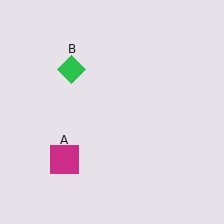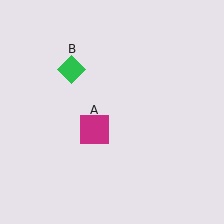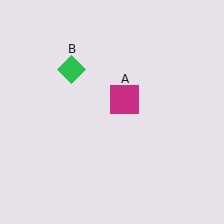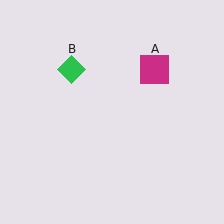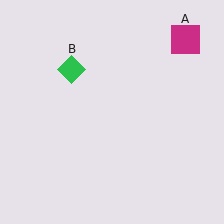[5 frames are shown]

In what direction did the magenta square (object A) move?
The magenta square (object A) moved up and to the right.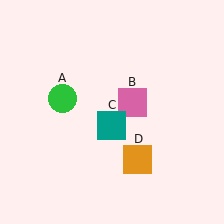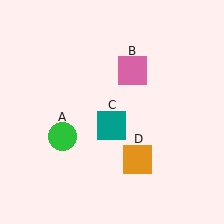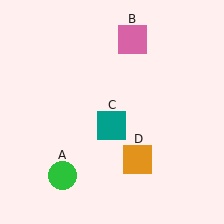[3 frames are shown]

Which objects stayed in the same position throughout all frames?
Teal square (object C) and orange square (object D) remained stationary.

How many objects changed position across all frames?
2 objects changed position: green circle (object A), pink square (object B).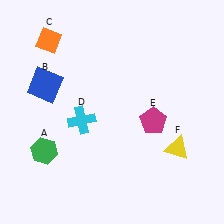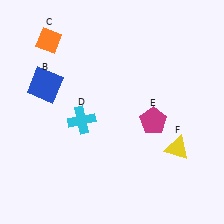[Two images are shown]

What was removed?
The green hexagon (A) was removed in Image 2.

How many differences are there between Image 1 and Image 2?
There is 1 difference between the two images.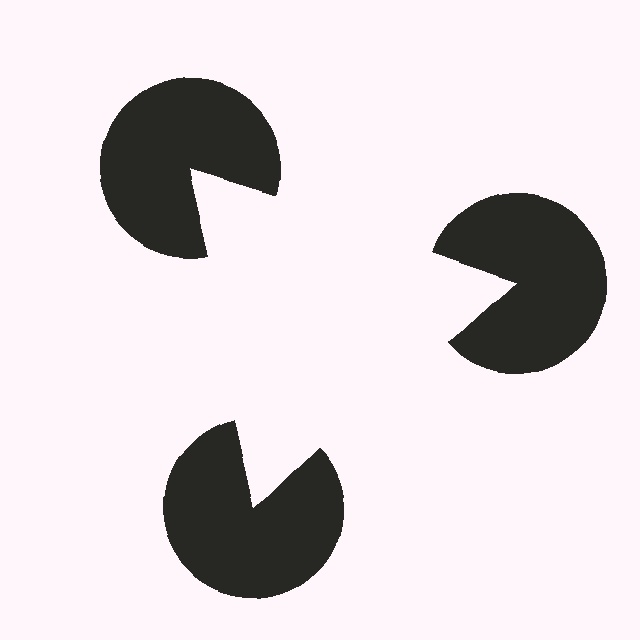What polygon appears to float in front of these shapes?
An illusory triangle — its edges are inferred from the aligned wedge cuts in the pac-man discs, not physically drawn.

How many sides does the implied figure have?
3 sides.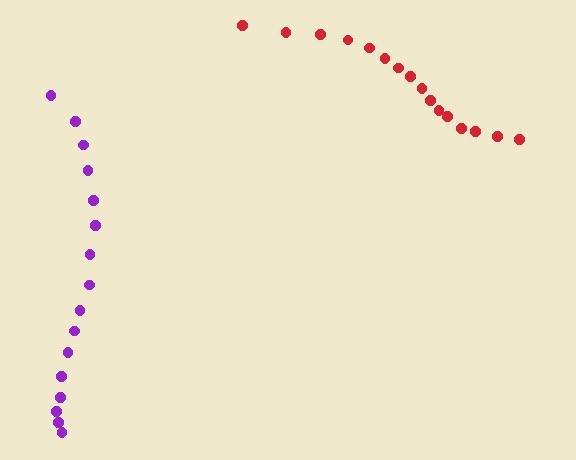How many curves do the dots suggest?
There are 2 distinct paths.